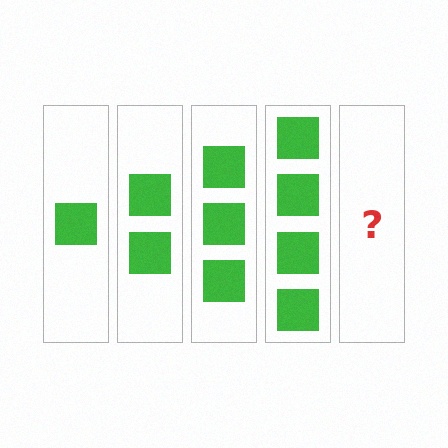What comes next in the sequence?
The next element should be 5 squares.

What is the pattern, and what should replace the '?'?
The pattern is that each step adds one more square. The '?' should be 5 squares.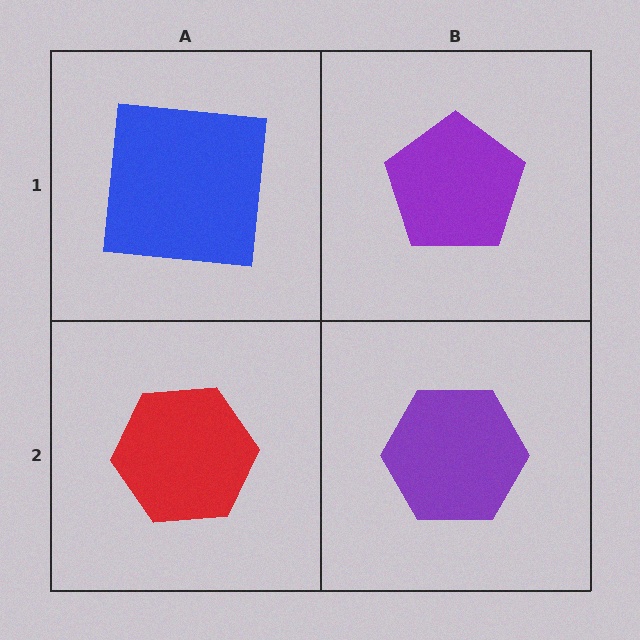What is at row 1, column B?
A purple pentagon.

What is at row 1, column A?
A blue square.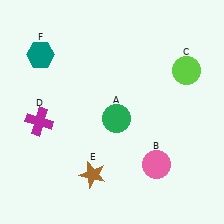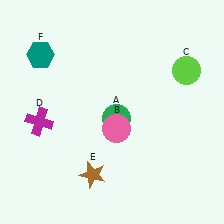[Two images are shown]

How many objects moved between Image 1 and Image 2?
1 object moved between the two images.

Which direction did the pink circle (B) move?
The pink circle (B) moved left.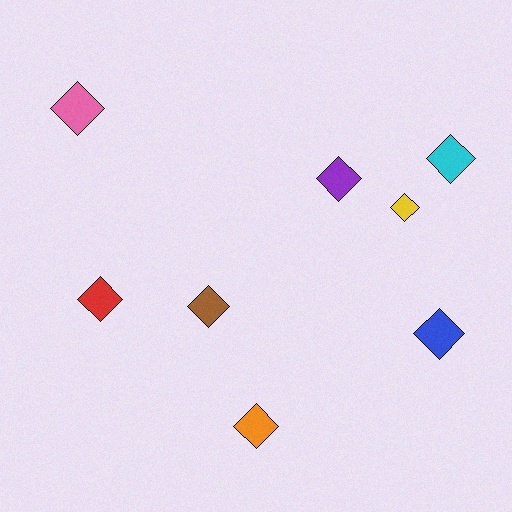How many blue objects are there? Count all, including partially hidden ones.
There is 1 blue object.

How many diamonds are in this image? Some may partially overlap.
There are 8 diamonds.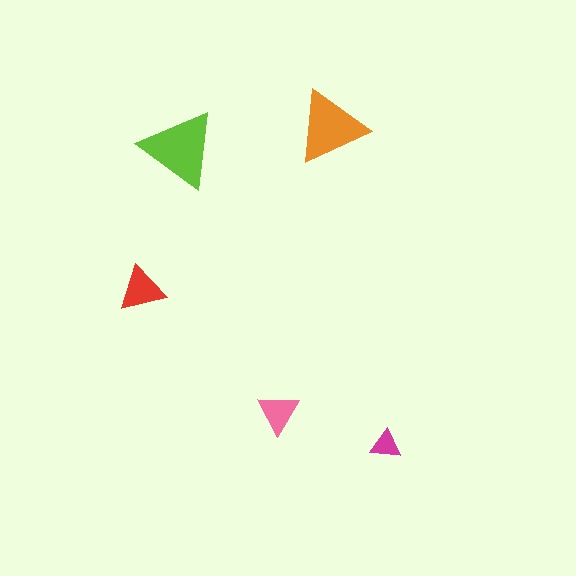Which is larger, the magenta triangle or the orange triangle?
The orange one.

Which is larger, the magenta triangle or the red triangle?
The red one.